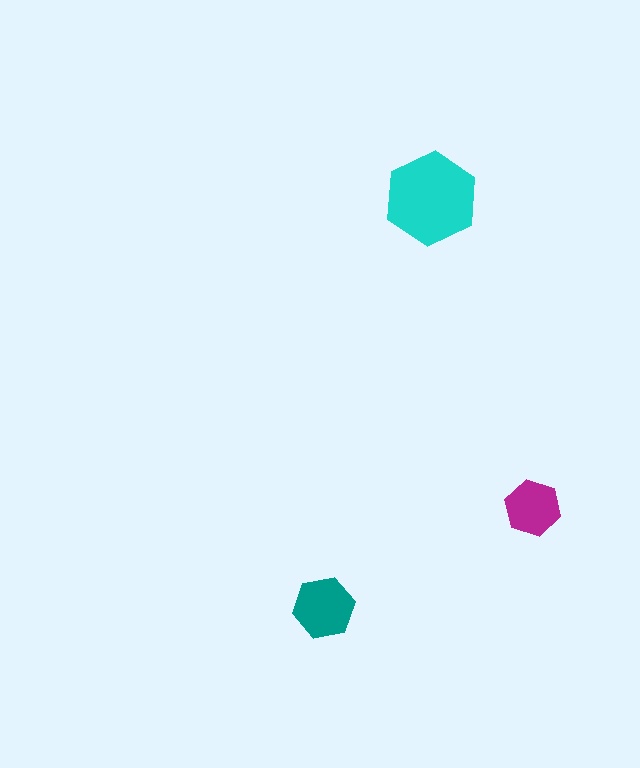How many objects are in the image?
There are 3 objects in the image.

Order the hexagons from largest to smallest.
the cyan one, the teal one, the magenta one.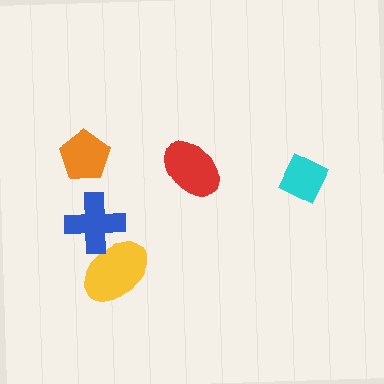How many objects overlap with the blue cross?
1 object overlaps with the blue cross.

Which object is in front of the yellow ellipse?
The blue cross is in front of the yellow ellipse.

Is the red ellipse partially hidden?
No, no other shape covers it.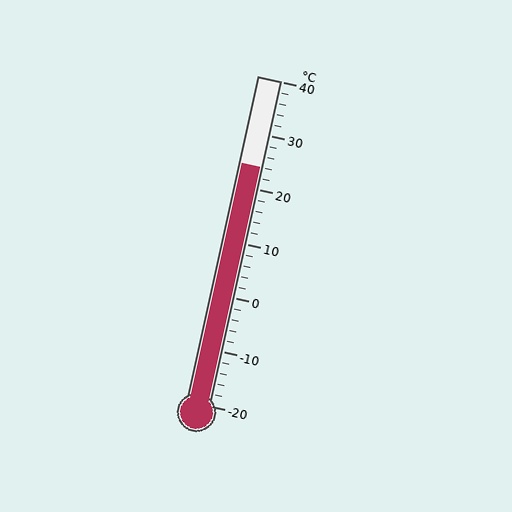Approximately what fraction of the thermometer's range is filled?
The thermometer is filled to approximately 75% of its range.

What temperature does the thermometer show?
The thermometer shows approximately 24°C.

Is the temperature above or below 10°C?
The temperature is above 10°C.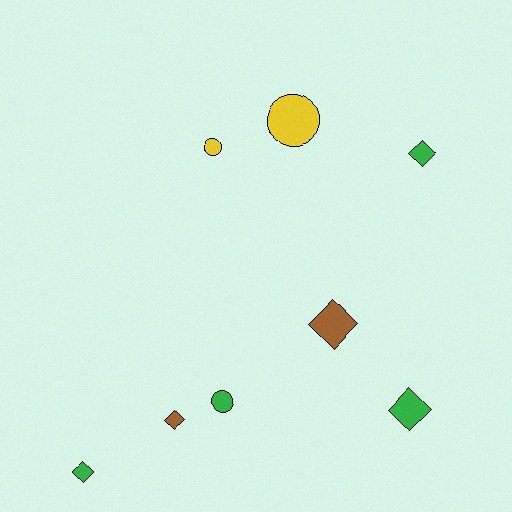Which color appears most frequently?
Green, with 4 objects.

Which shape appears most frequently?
Diamond, with 5 objects.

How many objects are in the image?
There are 8 objects.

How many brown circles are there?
There are no brown circles.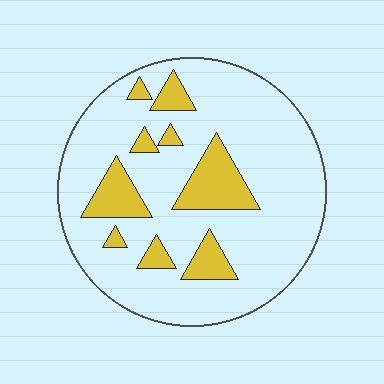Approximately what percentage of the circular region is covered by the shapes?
Approximately 20%.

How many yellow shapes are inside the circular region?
9.